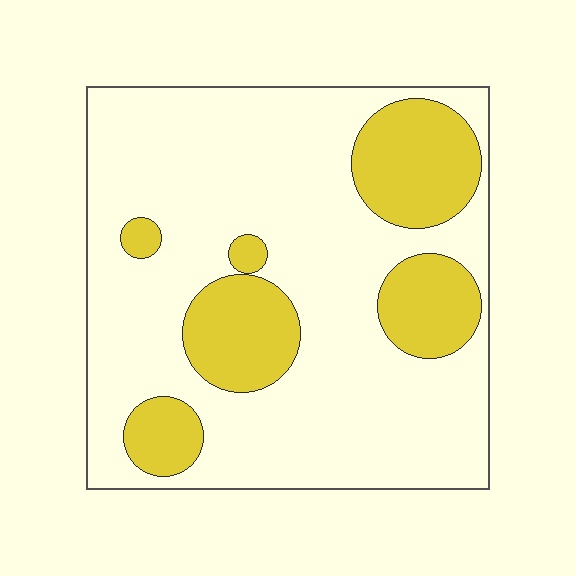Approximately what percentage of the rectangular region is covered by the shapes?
Approximately 25%.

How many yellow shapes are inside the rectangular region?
6.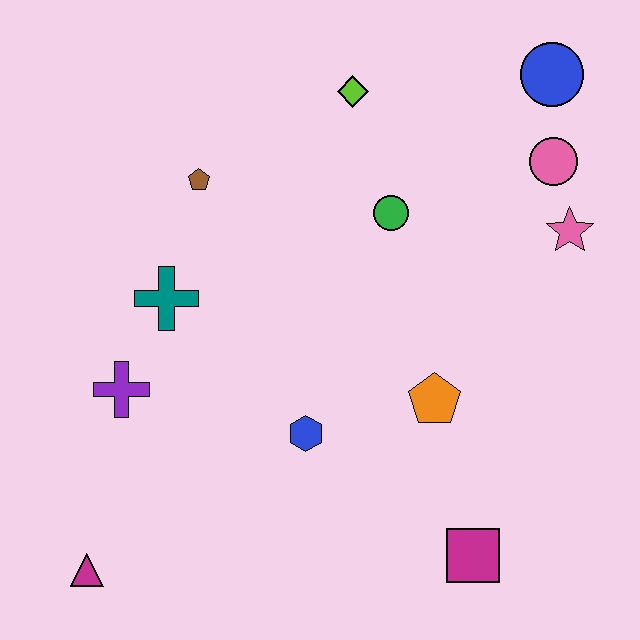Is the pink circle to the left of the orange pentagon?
No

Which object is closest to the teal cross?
The purple cross is closest to the teal cross.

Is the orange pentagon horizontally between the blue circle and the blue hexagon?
Yes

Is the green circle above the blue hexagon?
Yes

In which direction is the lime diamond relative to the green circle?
The lime diamond is above the green circle.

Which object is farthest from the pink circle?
The magenta triangle is farthest from the pink circle.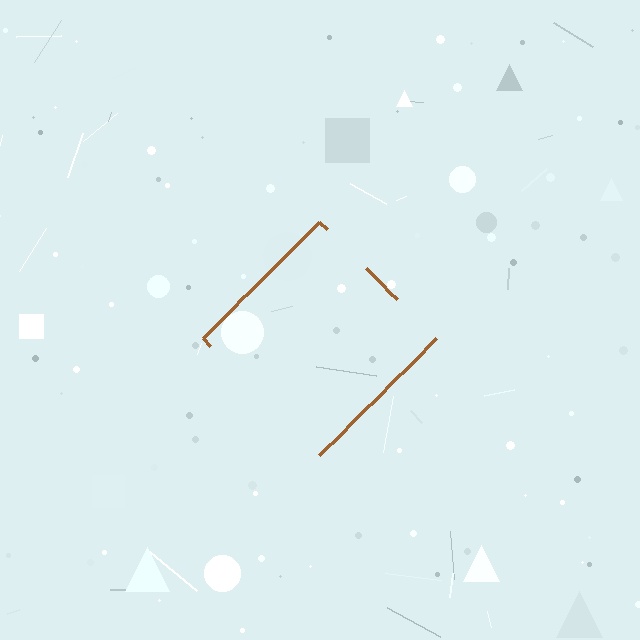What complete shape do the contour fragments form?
The contour fragments form a diamond.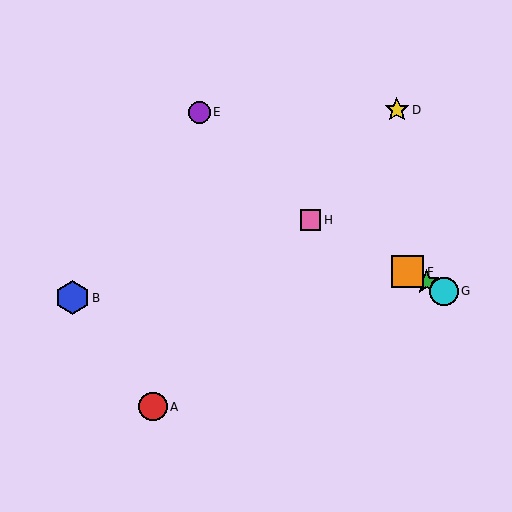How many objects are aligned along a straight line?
4 objects (C, F, G, H) are aligned along a straight line.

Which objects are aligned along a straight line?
Objects C, F, G, H are aligned along a straight line.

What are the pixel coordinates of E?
Object E is at (199, 112).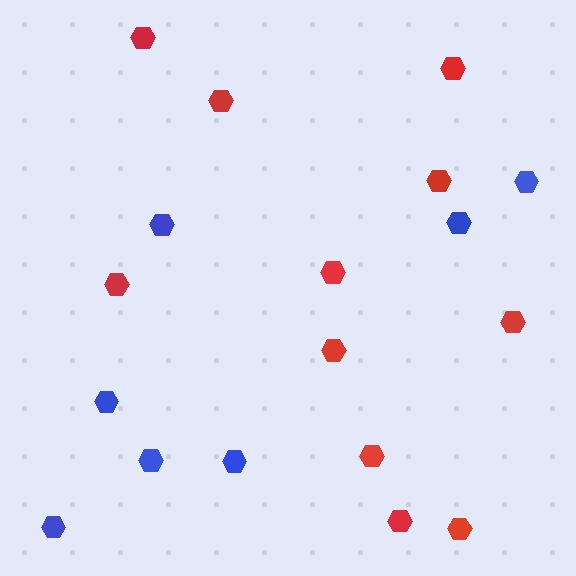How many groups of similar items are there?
There are 2 groups: one group of blue hexagons (7) and one group of red hexagons (11).